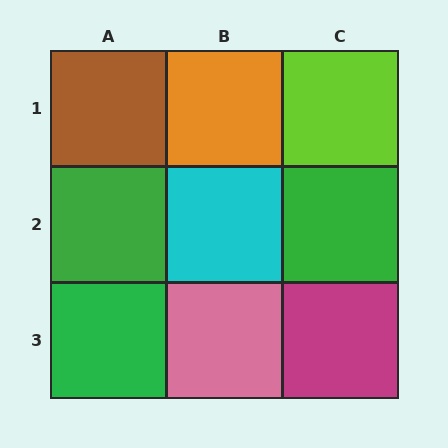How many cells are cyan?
1 cell is cyan.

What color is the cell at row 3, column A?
Green.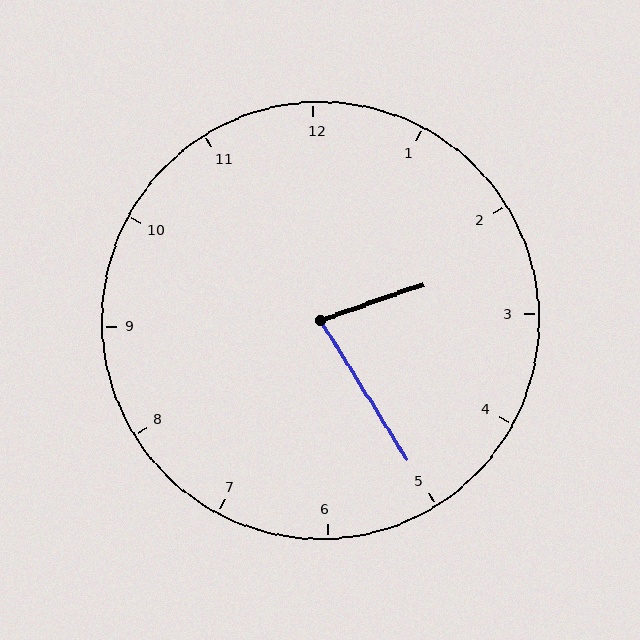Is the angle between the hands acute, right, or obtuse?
It is acute.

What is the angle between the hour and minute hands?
Approximately 78 degrees.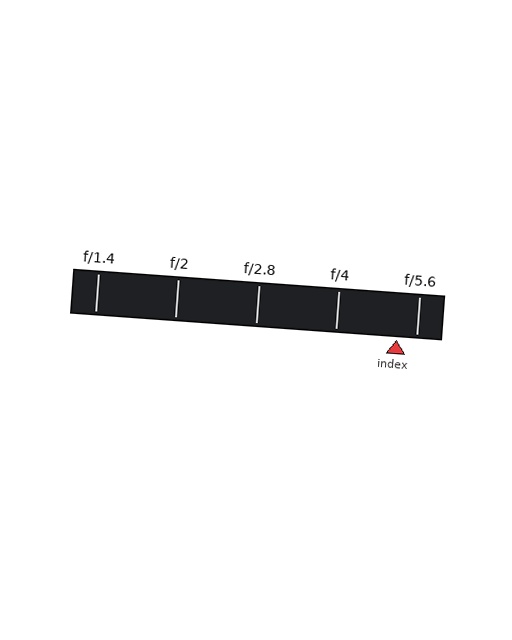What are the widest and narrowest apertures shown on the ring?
The widest aperture shown is f/1.4 and the narrowest is f/5.6.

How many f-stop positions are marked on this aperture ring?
There are 5 f-stop positions marked.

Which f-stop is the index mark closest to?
The index mark is closest to f/5.6.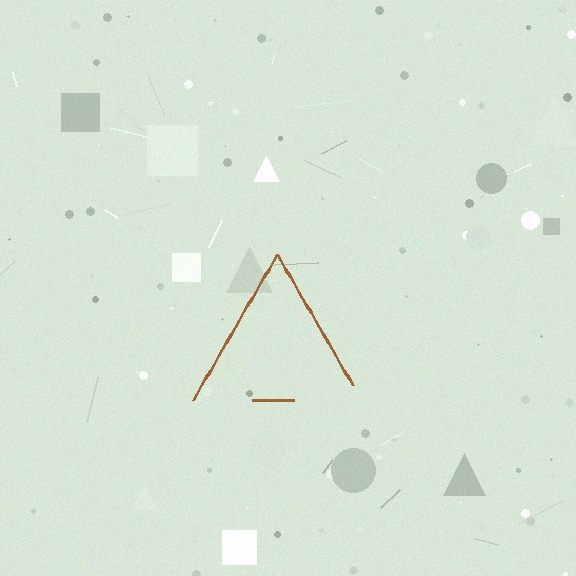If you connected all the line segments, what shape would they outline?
They would outline a triangle.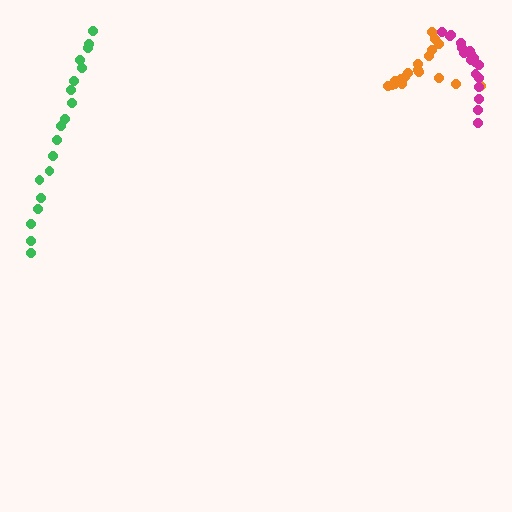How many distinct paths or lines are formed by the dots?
There are 3 distinct paths.